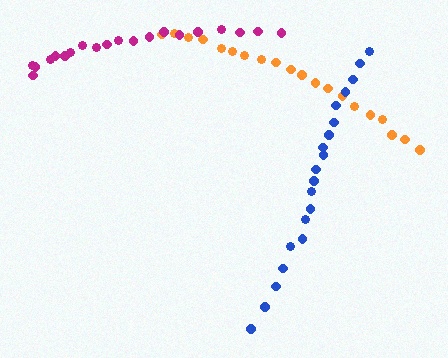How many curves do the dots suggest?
There are 3 distinct paths.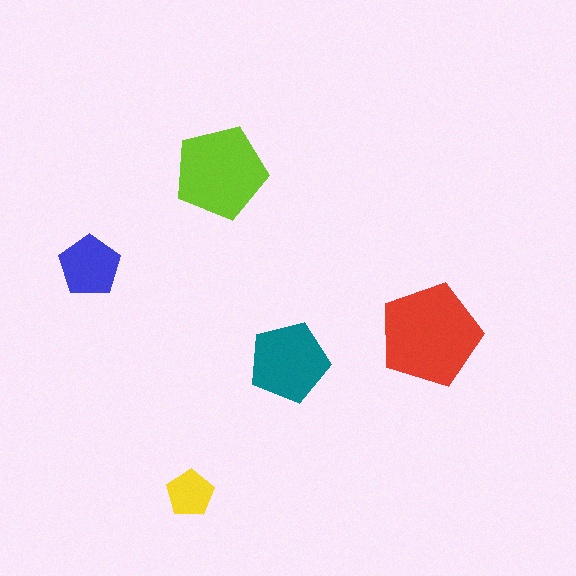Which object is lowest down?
The yellow pentagon is bottommost.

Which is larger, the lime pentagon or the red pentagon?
The red one.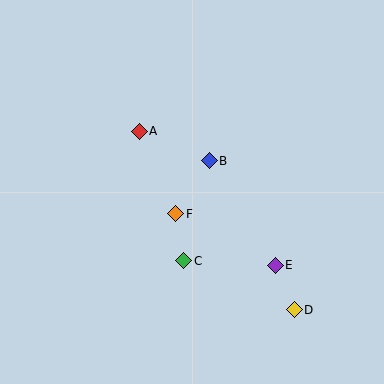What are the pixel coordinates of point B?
Point B is at (209, 161).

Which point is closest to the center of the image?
Point F at (176, 214) is closest to the center.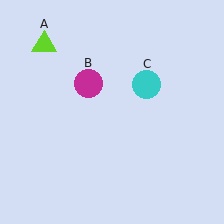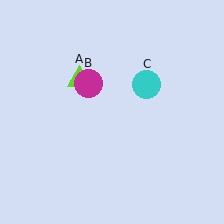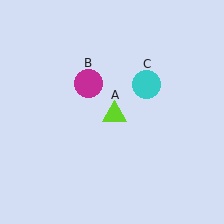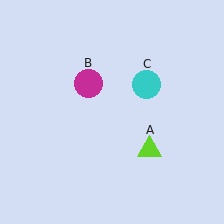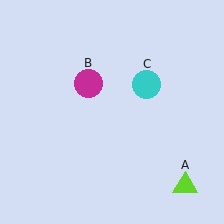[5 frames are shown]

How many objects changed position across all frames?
1 object changed position: lime triangle (object A).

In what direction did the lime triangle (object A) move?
The lime triangle (object A) moved down and to the right.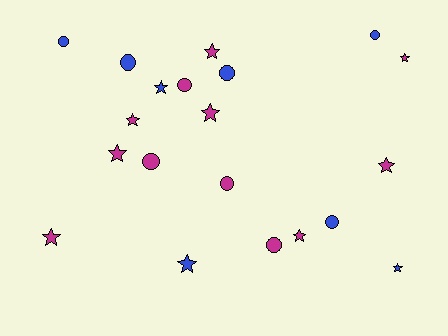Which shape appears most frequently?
Star, with 11 objects.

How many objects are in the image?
There are 20 objects.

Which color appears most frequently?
Magenta, with 12 objects.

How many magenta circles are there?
There are 4 magenta circles.